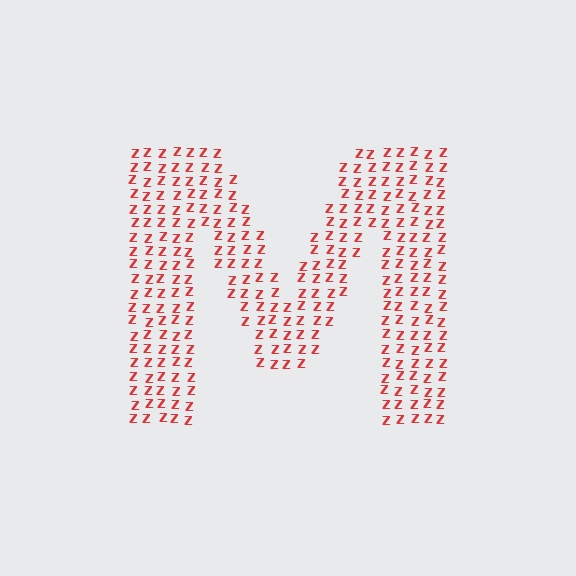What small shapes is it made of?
It is made of small letter Z's.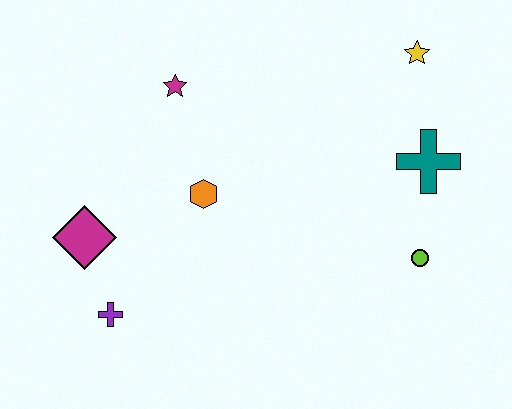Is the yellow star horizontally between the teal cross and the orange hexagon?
Yes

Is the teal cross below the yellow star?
Yes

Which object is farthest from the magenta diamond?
The yellow star is farthest from the magenta diamond.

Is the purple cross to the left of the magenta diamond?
No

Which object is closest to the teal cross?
The lime circle is closest to the teal cross.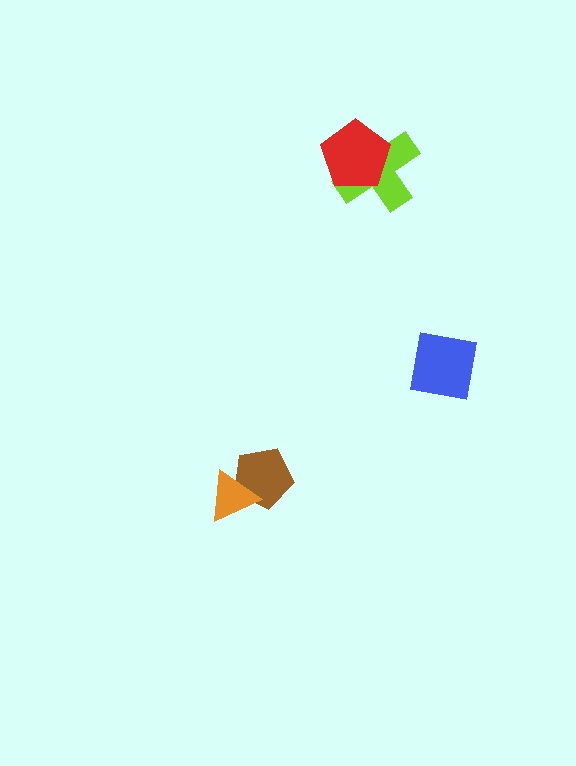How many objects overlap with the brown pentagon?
1 object overlaps with the brown pentagon.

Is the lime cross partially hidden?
Yes, it is partially covered by another shape.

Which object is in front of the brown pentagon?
The orange triangle is in front of the brown pentagon.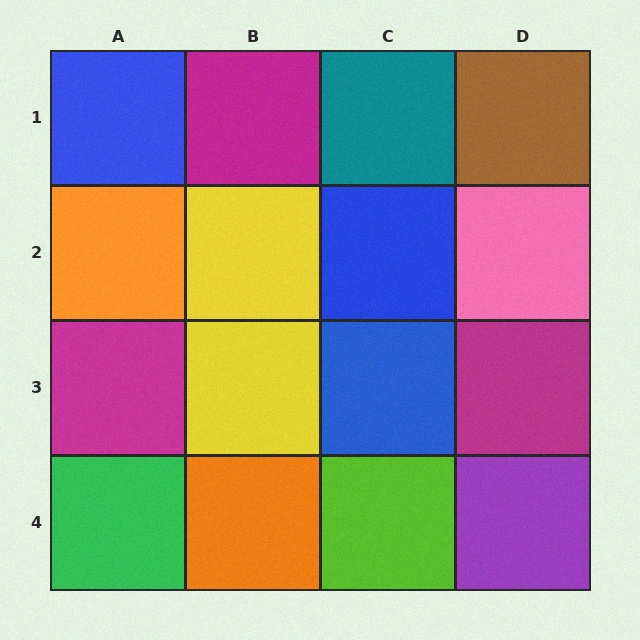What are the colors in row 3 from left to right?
Magenta, yellow, blue, magenta.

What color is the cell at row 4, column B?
Orange.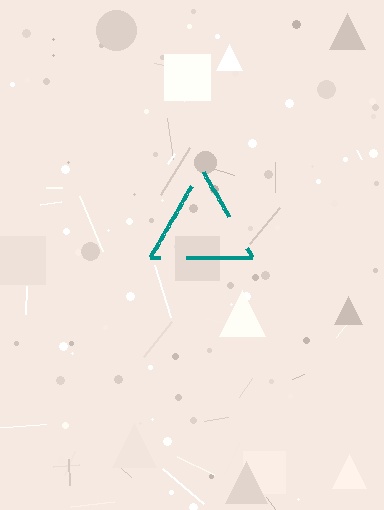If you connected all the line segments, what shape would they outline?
They would outline a triangle.